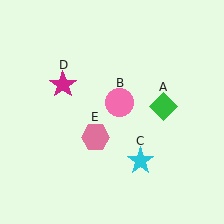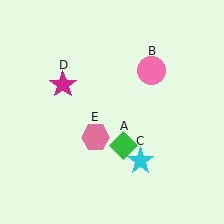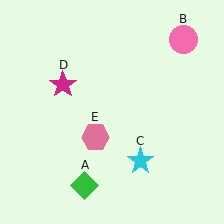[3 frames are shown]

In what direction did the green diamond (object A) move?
The green diamond (object A) moved down and to the left.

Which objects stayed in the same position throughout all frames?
Cyan star (object C) and magenta star (object D) and pink hexagon (object E) remained stationary.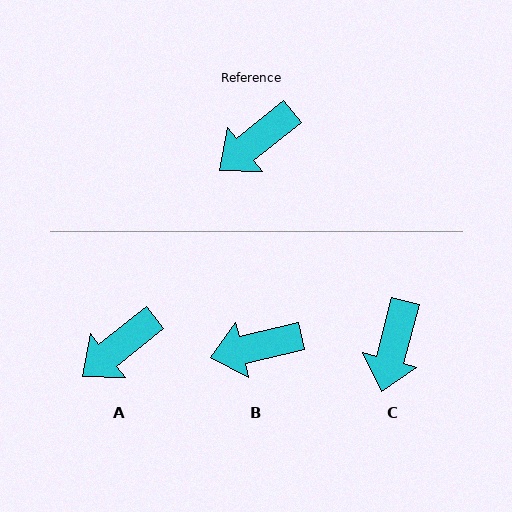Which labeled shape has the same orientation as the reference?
A.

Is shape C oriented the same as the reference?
No, it is off by about 36 degrees.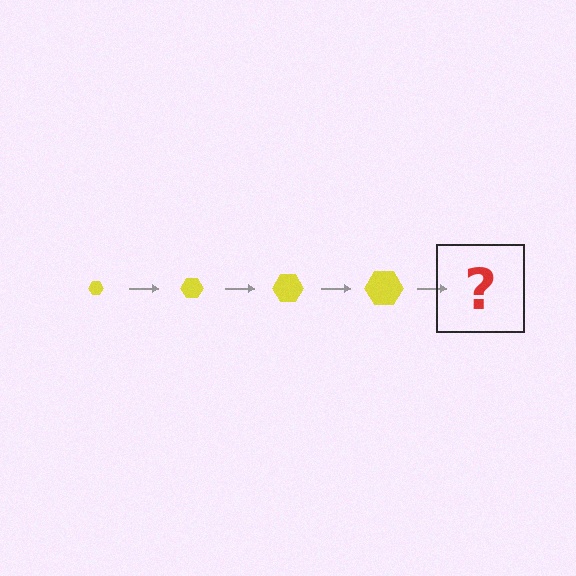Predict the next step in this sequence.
The next step is a yellow hexagon, larger than the previous one.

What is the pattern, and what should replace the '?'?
The pattern is that the hexagon gets progressively larger each step. The '?' should be a yellow hexagon, larger than the previous one.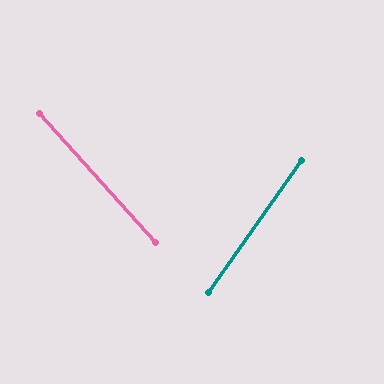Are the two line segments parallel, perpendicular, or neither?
Neither parallel nor perpendicular — they differ by about 77°.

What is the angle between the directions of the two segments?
Approximately 77 degrees.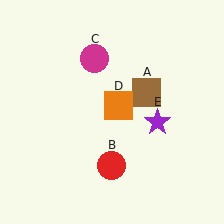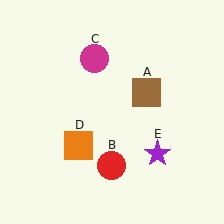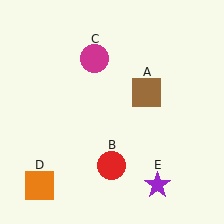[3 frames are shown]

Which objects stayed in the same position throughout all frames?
Brown square (object A) and red circle (object B) and magenta circle (object C) remained stationary.